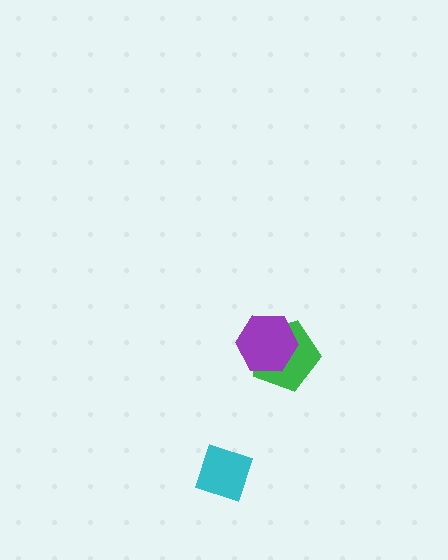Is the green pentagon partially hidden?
Yes, it is partially covered by another shape.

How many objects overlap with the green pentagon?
1 object overlaps with the green pentagon.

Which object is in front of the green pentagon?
The purple hexagon is in front of the green pentagon.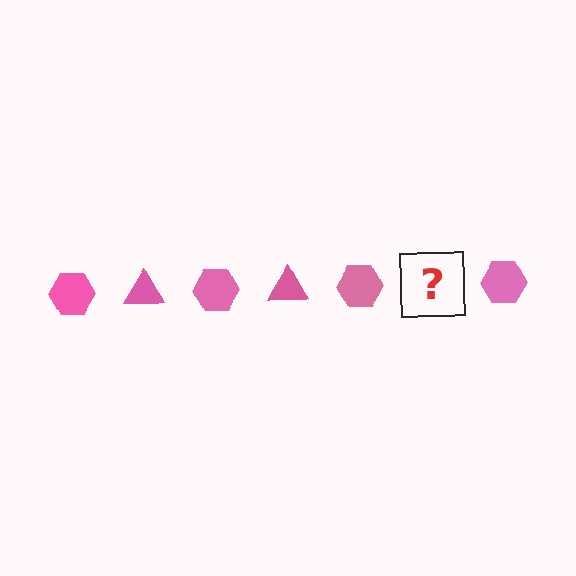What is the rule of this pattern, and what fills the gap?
The rule is that the pattern cycles through hexagon, triangle shapes in pink. The gap should be filled with a pink triangle.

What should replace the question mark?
The question mark should be replaced with a pink triangle.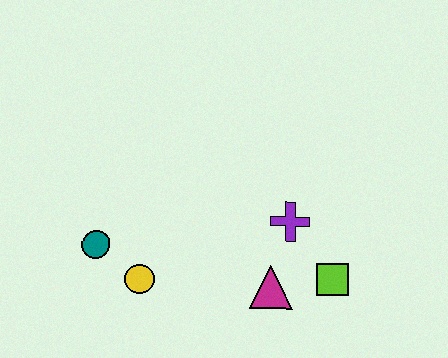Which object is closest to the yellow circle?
The teal circle is closest to the yellow circle.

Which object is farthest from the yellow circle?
The lime square is farthest from the yellow circle.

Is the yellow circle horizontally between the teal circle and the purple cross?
Yes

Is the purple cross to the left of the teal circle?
No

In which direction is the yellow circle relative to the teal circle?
The yellow circle is to the right of the teal circle.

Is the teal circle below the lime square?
No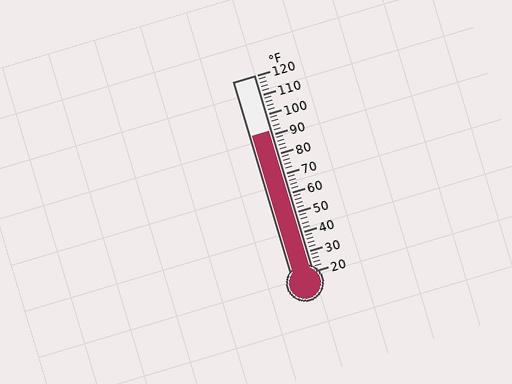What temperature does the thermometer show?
The thermometer shows approximately 92°F.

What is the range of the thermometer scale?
The thermometer scale ranges from 20°F to 120°F.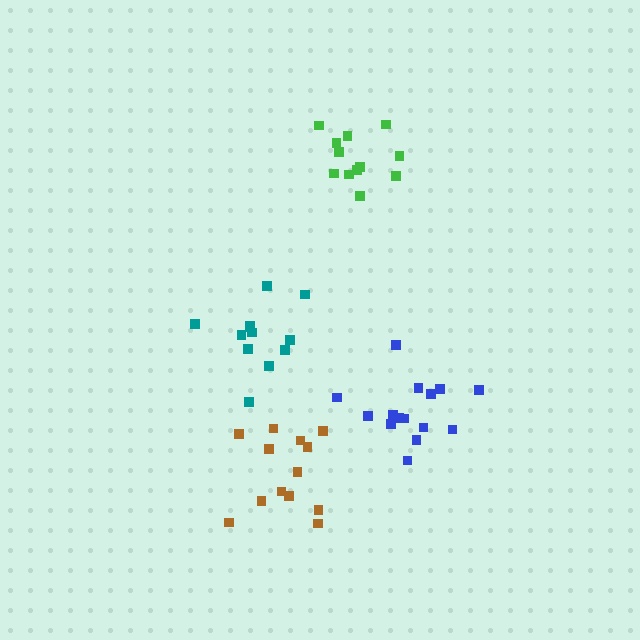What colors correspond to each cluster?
The clusters are colored: blue, brown, teal, green.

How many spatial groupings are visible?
There are 4 spatial groupings.